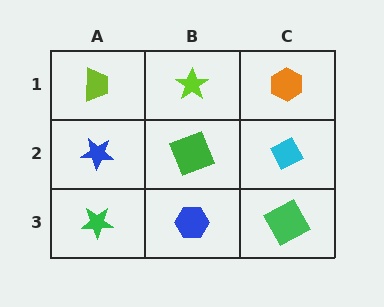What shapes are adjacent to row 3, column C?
A cyan diamond (row 2, column C), a blue hexagon (row 3, column B).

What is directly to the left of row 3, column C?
A blue hexagon.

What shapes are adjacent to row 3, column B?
A green square (row 2, column B), a green star (row 3, column A), a green square (row 3, column C).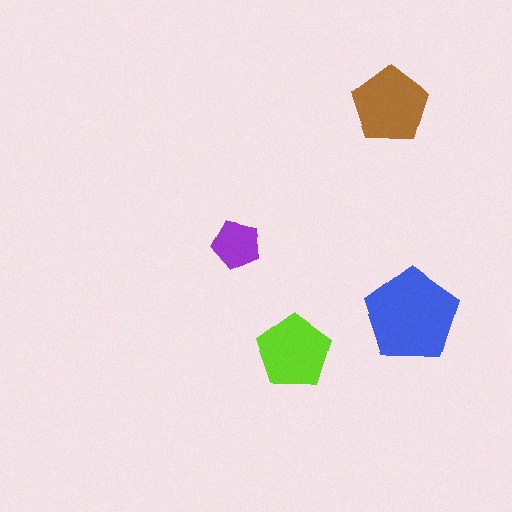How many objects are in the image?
There are 4 objects in the image.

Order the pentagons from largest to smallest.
the blue one, the brown one, the lime one, the purple one.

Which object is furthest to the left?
The purple pentagon is leftmost.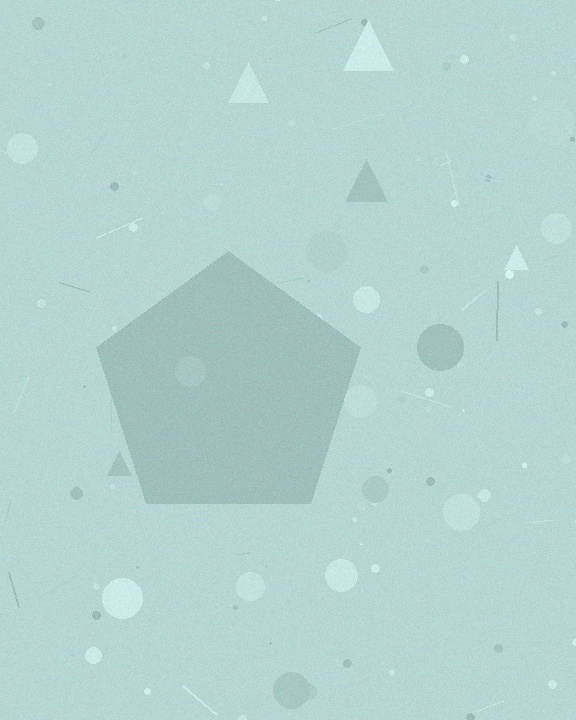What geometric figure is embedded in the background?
A pentagon is embedded in the background.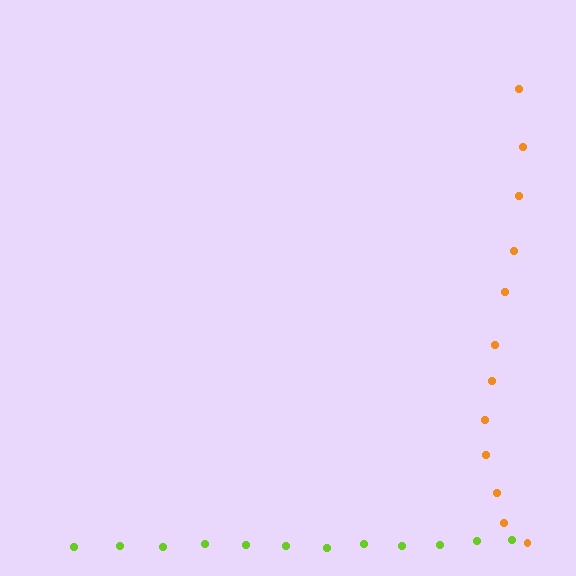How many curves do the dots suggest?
There are 2 distinct paths.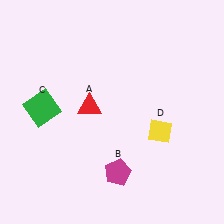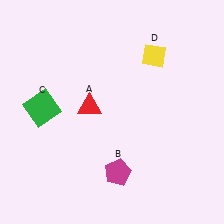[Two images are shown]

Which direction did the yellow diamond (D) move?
The yellow diamond (D) moved up.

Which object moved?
The yellow diamond (D) moved up.